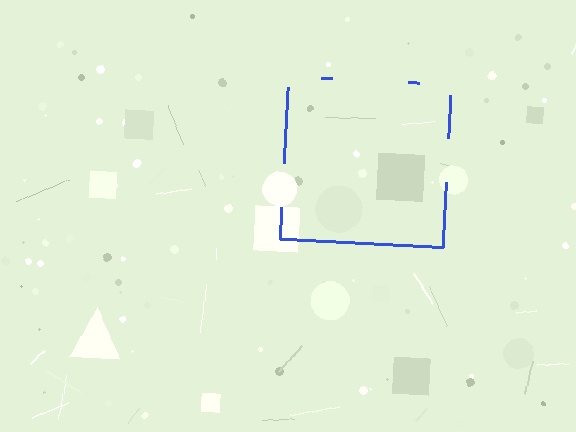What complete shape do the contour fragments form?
The contour fragments form a square.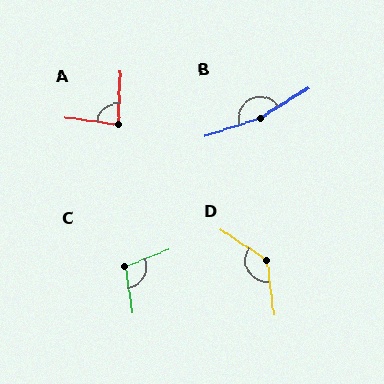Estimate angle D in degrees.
Approximately 130 degrees.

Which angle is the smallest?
A, at approximately 85 degrees.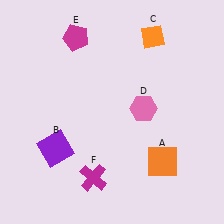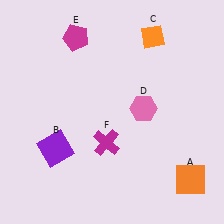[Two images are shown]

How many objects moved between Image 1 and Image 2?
2 objects moved between the two images.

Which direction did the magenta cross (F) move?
The magenta cross (F) moved up.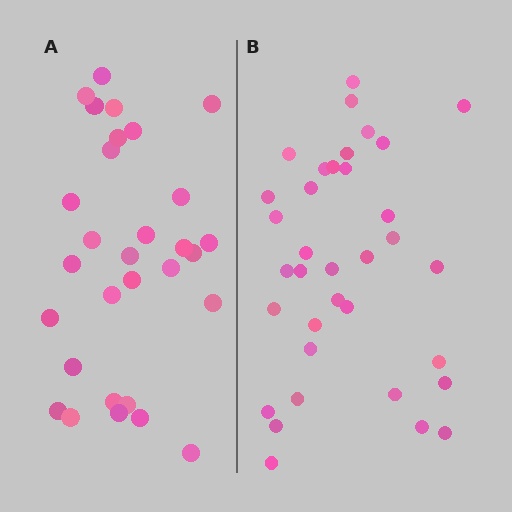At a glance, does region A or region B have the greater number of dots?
Region B (the right region) has more dots.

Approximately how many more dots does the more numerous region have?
Region B has about 5 more dots than region A.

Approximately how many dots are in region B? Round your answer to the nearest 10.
About 40 dots. (The exact count is 35, which rounds to 40.)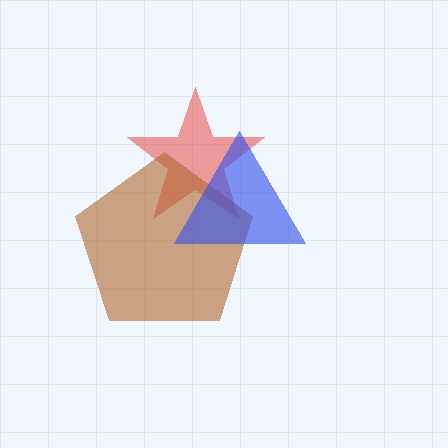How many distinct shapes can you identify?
There are 3 distinct shapes: a red star, a brown pentagon, a blue triangle.